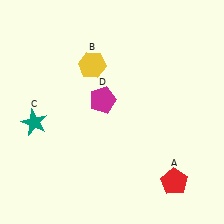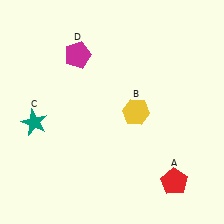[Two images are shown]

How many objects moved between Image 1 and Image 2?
2 objects moved between the two images.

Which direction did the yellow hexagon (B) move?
The yellow hexagon (B) moved down.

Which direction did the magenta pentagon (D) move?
The magenta pentagon (D) moved up.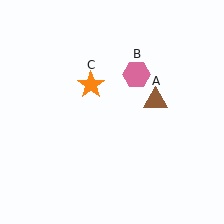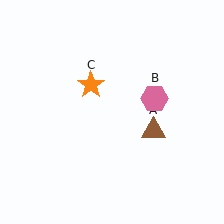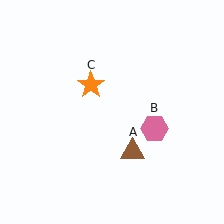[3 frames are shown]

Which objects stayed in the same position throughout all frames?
Orange star (object C) remained stationary.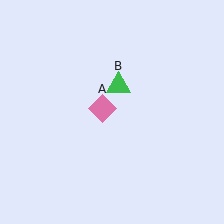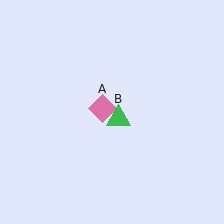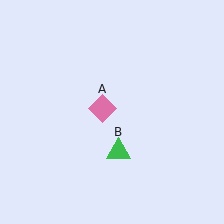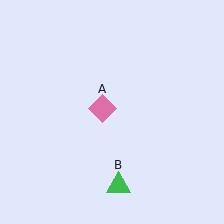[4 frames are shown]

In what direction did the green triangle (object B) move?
The green triangle (object B) moved down.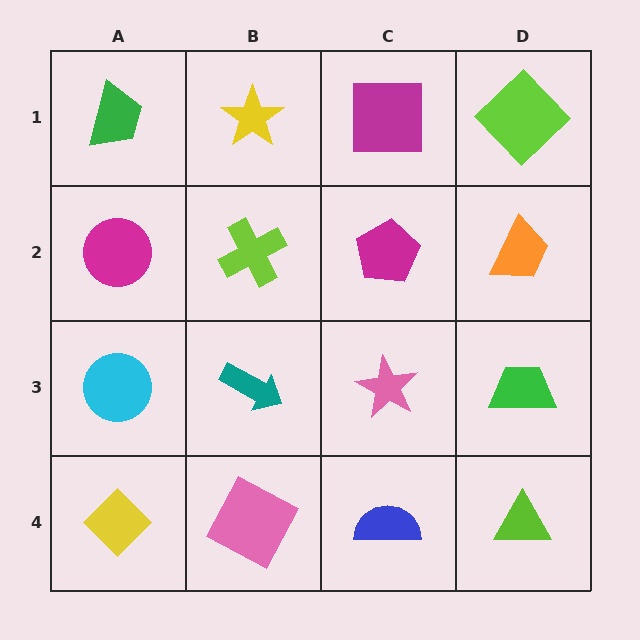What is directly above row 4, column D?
A green trapezoid.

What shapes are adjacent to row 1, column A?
A magenta circle (row 2, column A), a yellow star (row 1, column B).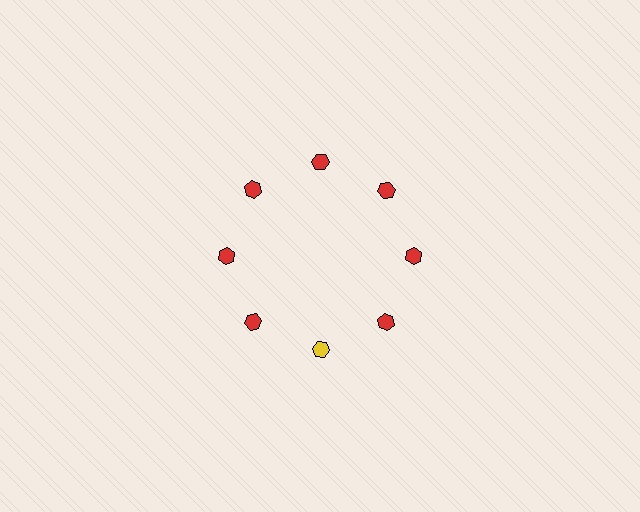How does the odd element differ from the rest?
It has a different color: yellow instead of red.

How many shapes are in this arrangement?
There are 8 shapes arranged in a ring pattern.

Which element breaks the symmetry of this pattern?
The yellow hexagon at roughly the 6 o'clock position breaks the symmetry. All other shapes are red hexagons.